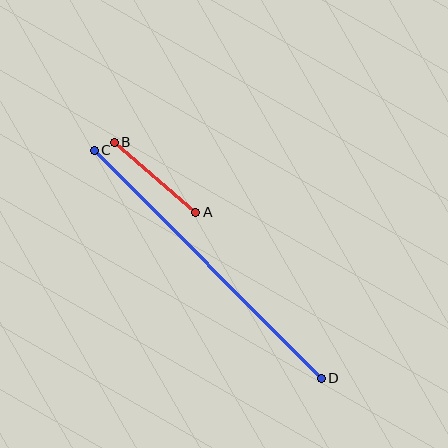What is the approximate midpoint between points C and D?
The midpoint is at approximately (208, 264) pixels.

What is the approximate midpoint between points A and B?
The midpoint is at approximately (155, 177) pixels.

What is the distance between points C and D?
The distance is approximately 322 pixels.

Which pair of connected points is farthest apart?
Points C and D are farthest apart.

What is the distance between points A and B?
The distance is approximately 107 pixels.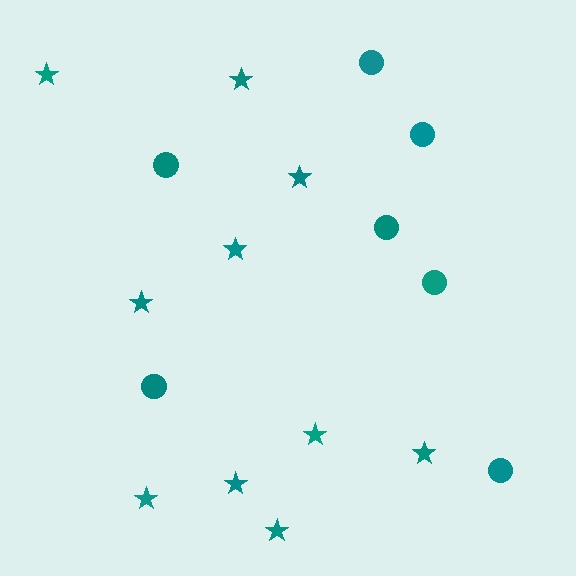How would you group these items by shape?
There are 2 groups: one group of stars (10) and one group of circles (7).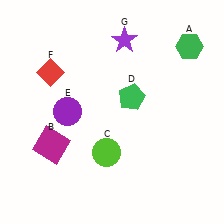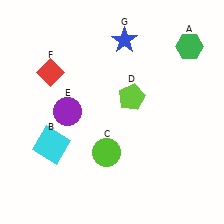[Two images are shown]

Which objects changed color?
B changed from magenta to cyan. D changed from green to lime. G changed from purple to blue.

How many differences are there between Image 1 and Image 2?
There are 3 differences between the two images.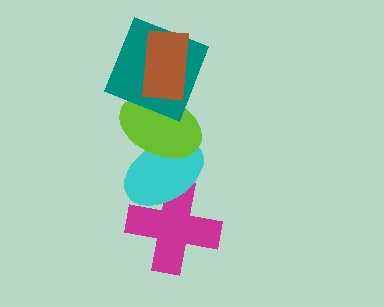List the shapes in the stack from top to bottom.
From top to bottom: the brown rectangle, the teal square, the lime ellipse, the cyan ellipse, the magenta cross.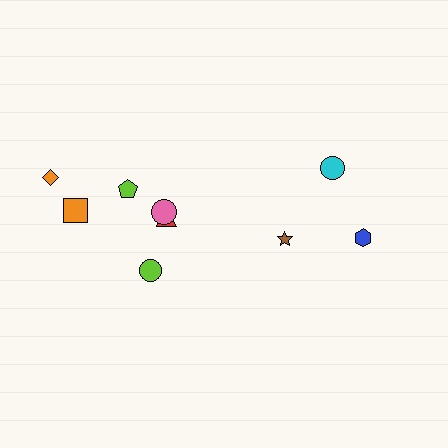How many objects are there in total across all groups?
There are 9 objects.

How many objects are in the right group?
There are 3 objects.